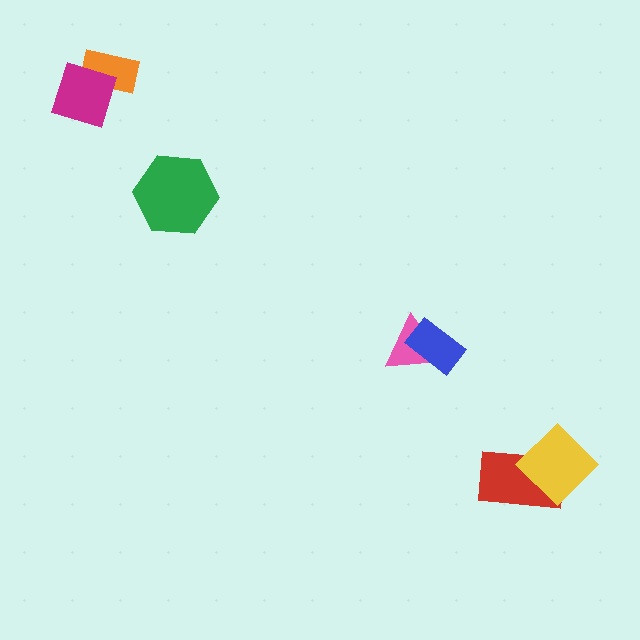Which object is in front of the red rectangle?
The yellow diamond is in front of the red rectangle.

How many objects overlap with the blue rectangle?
1 object overlaps with the blue rectangle.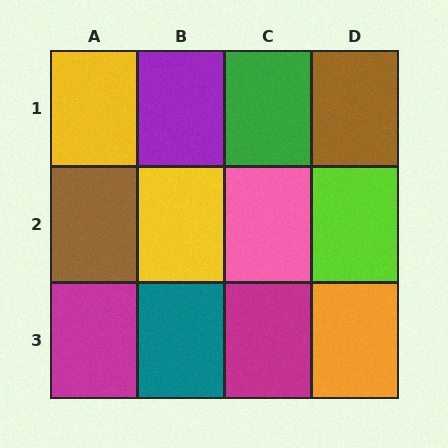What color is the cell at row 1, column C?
Green.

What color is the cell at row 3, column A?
Magenta.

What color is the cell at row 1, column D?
Brown.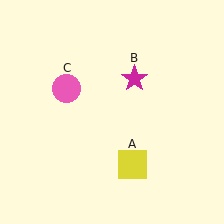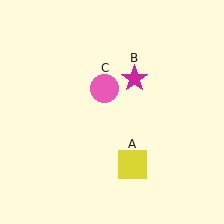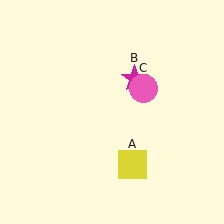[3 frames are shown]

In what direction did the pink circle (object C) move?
The pink circle (object C) moved right.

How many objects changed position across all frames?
1 object changed position: pink circle (object C).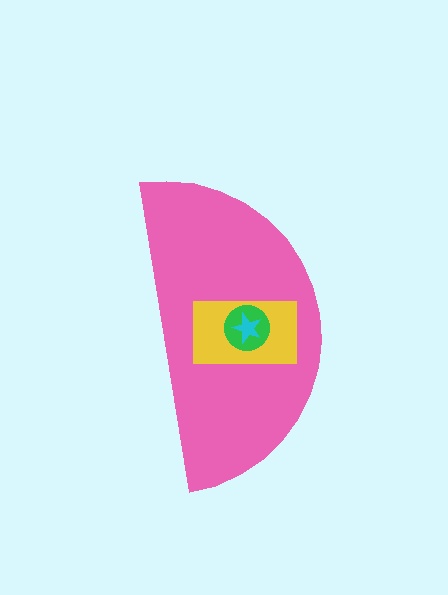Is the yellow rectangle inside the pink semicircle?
Yes.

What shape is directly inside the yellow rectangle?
The green circle.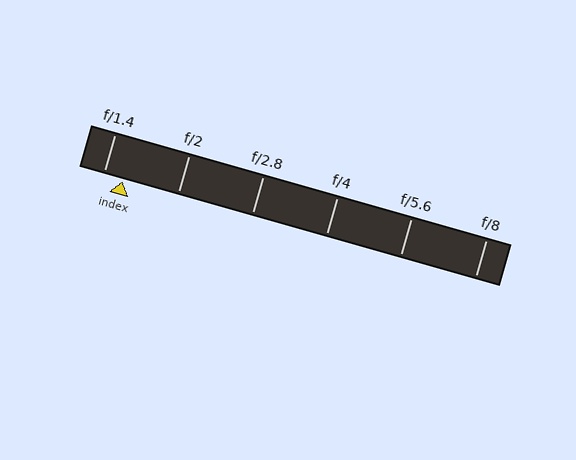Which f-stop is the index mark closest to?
The index mark is closest to f/1.4.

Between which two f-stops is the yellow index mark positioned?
The index mark is between f/1.4 and f/2.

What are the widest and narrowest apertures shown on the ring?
The widest aperture shown is f/1.4 and the narrowest is f/8.